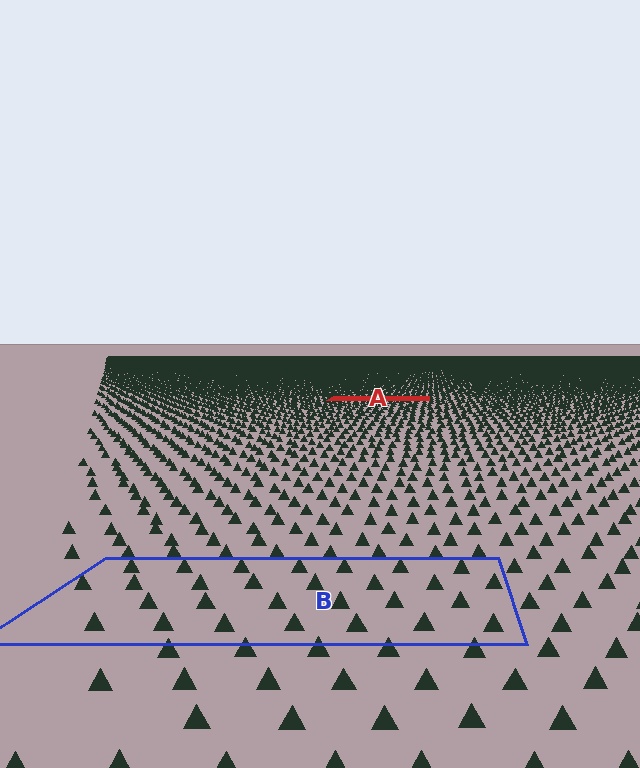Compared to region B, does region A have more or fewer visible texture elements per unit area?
Region A has more texture elements per unit area — they are packed more densely because it is farther away.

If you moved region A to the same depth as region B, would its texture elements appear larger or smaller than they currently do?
They would appear larger. At a closer depth, the same texture elements are projected at a bigger on-screen size.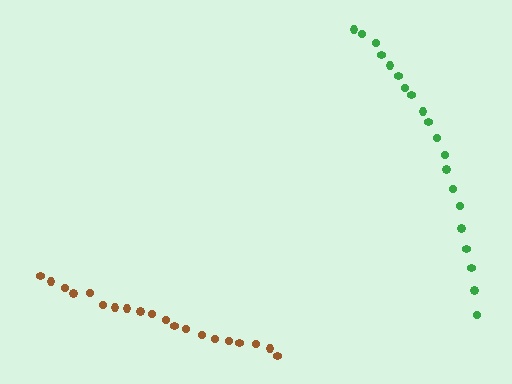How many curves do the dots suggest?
There are 2 distinct paths.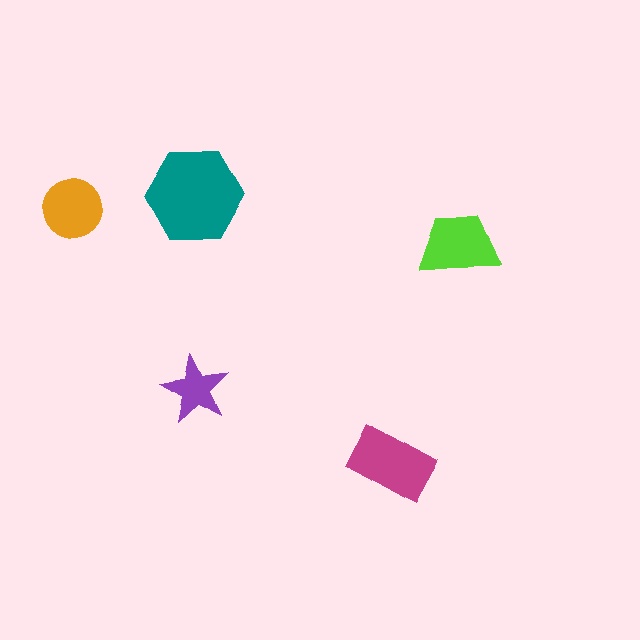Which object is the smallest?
The purple star.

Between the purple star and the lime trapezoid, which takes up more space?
The lime trapezoid.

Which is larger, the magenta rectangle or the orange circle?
The magenta rectangle.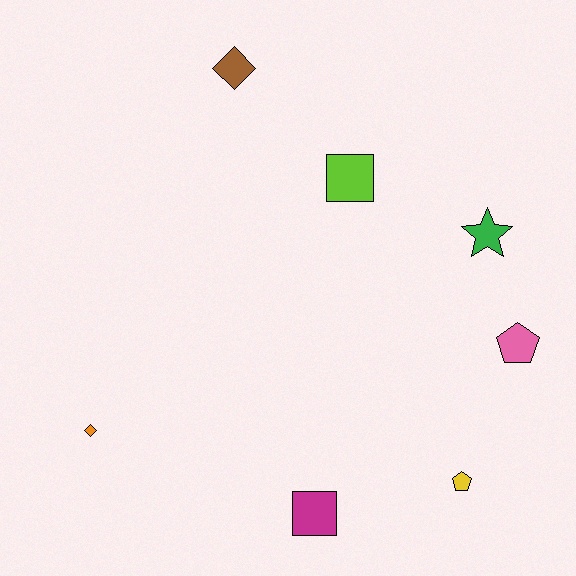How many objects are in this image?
There are 7 objects.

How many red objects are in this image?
There are no red objects.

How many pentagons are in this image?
There are 2 pentagons.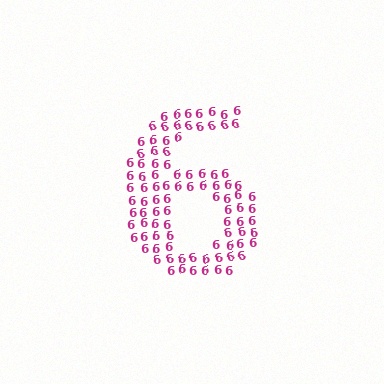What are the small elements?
The small elements are digit 6's.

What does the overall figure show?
The overall figure shows the digit 6.